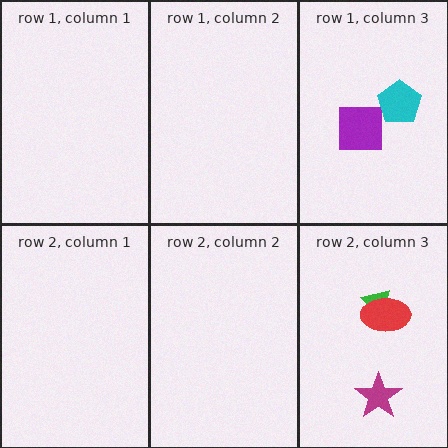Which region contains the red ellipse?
The row 2, column 3 region.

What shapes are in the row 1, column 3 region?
The purple square, the cyan pentagon.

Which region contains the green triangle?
The row 2, column 3 region.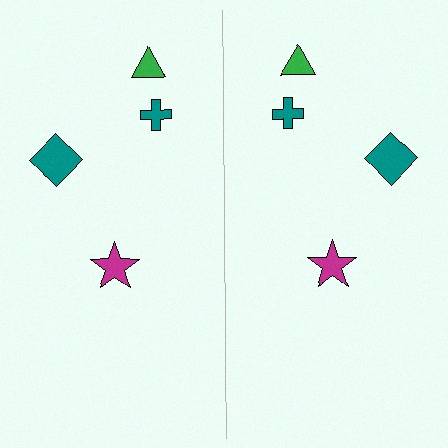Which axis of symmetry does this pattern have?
The pattern has a vertical axis of symmetry running through the center of the image.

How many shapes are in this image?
There are 8 shapes in this image.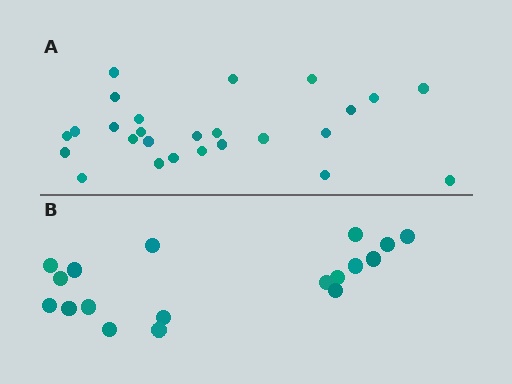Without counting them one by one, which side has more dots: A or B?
Region A (the top region) has more dots.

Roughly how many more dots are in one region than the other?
Region A has roughly 8 or so more dots than region B.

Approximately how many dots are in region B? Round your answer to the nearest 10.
About 20 dots. (The exact count is 18, which rounds to 20.)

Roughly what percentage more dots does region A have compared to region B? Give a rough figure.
About 45% more.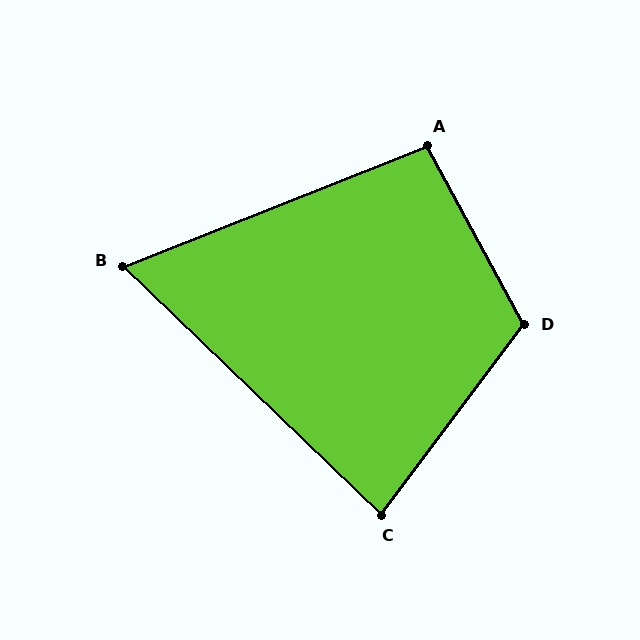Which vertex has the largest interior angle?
D, at approximately 115 degrees.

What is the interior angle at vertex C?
Approximately 83 degrees (acute).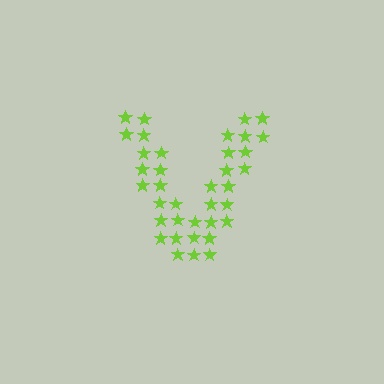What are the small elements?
The small elements are stars.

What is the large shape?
The large shape is the letter V.